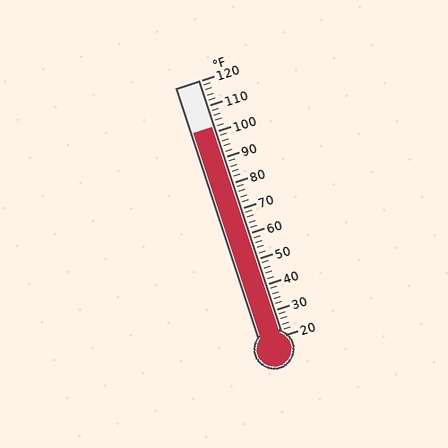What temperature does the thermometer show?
The thermometer shows approximately 102°F.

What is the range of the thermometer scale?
The thermometer scale ranges from 20°F to 120°F.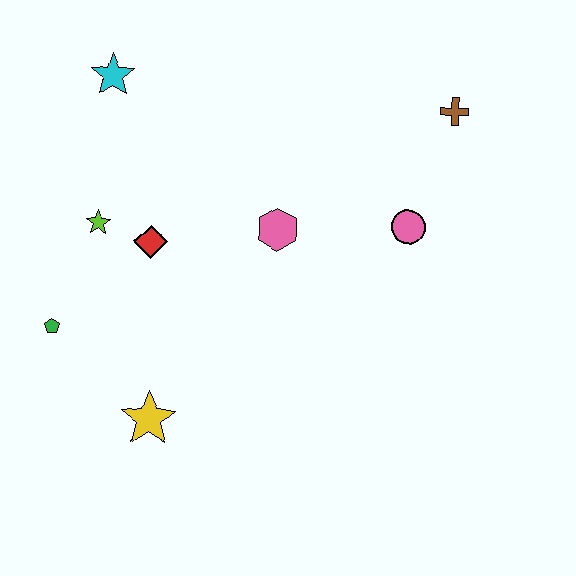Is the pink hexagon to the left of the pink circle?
Yes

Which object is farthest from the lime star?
The brown cross is farthest from the lime star.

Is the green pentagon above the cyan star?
No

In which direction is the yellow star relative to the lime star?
The yellow star is below the lime star.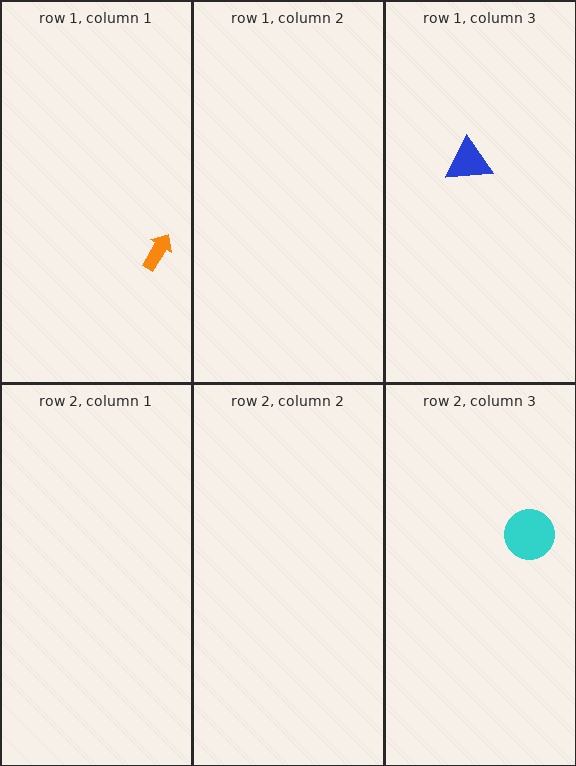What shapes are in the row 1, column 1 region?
The orange arrow.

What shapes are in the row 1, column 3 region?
The blue triangle.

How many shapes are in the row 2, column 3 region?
1.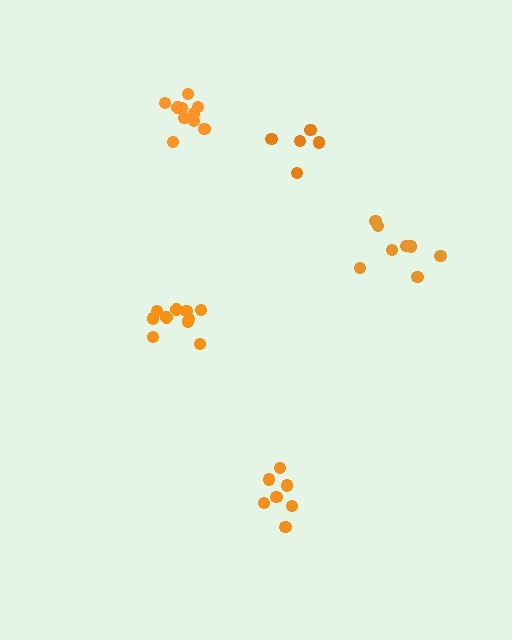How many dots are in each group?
Group 1: 10 dots, Group 2: 8 dots, Group 3: 5 dots, Group 4: 8 dots, Group 5: 10 dots (41 total).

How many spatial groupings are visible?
There are 5 spatial groupings.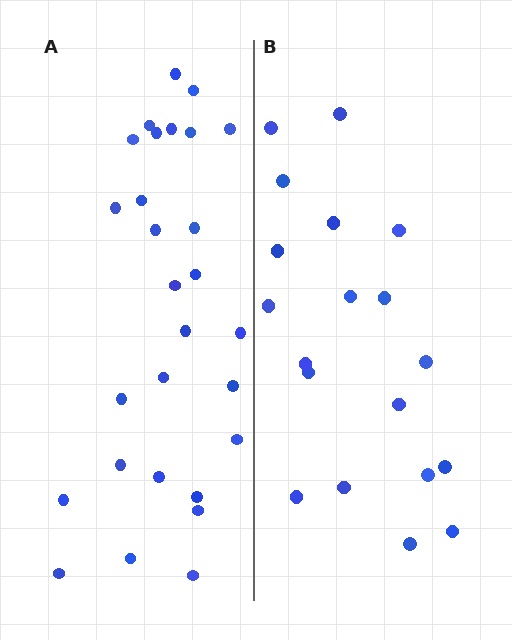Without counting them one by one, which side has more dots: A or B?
Region A (the left region) has more dots.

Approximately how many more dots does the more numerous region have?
Region A has roughly 8 or so more dots than region B.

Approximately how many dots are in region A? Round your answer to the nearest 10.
About 30 dots. (The exact count is 28, which rounds to 30.)